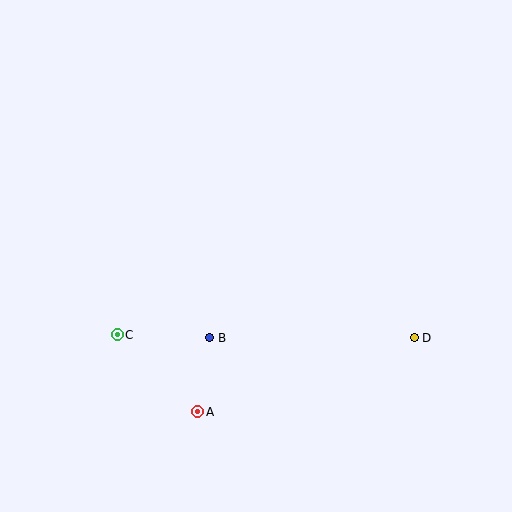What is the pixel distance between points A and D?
The distance between A and D is 229 pixels.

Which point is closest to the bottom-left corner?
Point C is closest to the bottom-left corner.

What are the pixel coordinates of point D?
Point D is at (414, 338).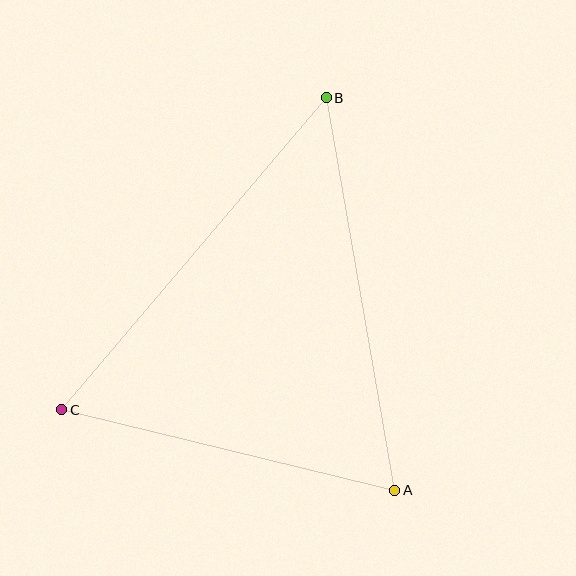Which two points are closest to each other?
Points A and C are closest to each other.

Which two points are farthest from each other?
Points B and C are farthest from each other.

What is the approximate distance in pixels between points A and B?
The distance between A and B is approximately 398 pixels.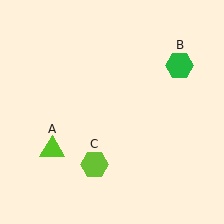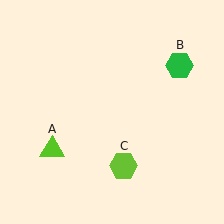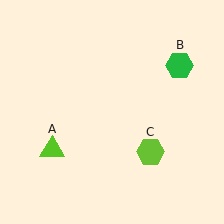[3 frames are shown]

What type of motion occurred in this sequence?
The lime hexagon (object C) rotated counterclockwise around the center of the scene.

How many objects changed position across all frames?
1 object changed position: lime hexagon (object C).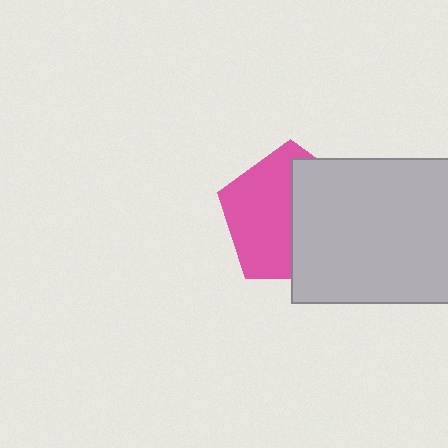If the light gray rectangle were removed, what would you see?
You would see the complete pink pentagon.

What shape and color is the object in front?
The object in front is a light gray rectangle.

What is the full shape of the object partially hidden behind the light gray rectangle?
The partially hidden object is a pink pentagon.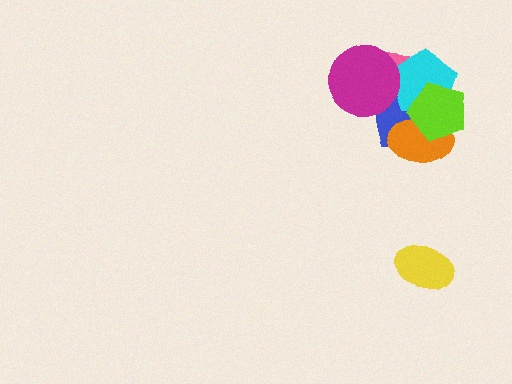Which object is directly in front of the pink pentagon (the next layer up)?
The blue pentagon is directly in front of the pink pentagon.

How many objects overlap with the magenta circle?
3 objects overlap with the magenta circle.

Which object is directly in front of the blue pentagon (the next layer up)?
The orange ellipse is directly in front of the blue pentagon.